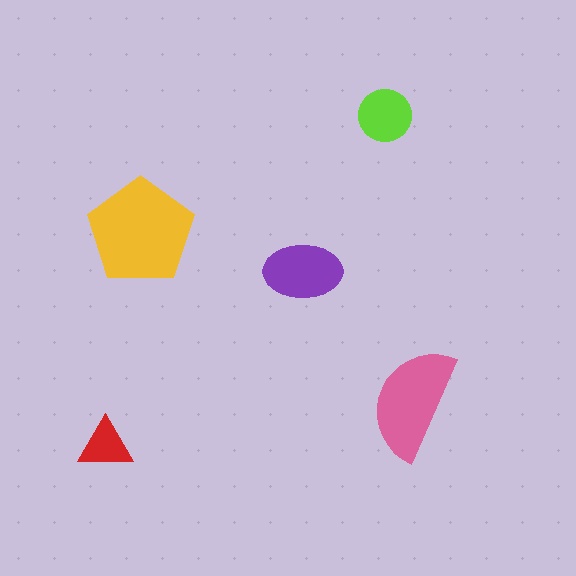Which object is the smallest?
The red triangle.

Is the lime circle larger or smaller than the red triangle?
Larger.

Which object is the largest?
The yellow pentagon.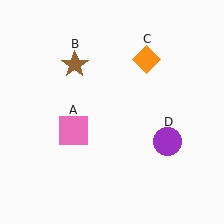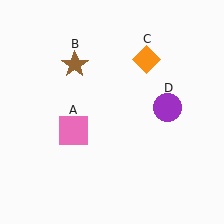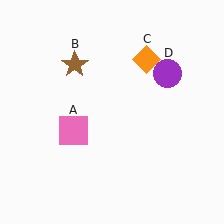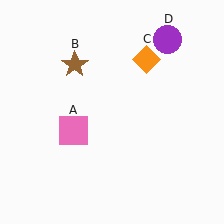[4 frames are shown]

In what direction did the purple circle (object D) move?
The purple circle (object D) moved up.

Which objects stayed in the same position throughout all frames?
Pink square (object A) and brown star (object B) and orange diamond (object C) remained stationary.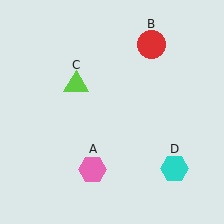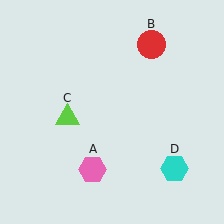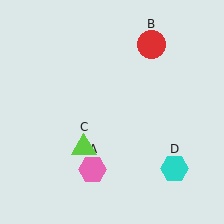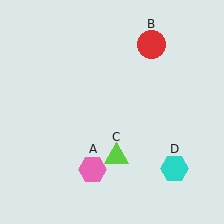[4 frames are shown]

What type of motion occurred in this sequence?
The lime triangle (object C) rotated counterclockwise around the center of the scene.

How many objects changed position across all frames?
1 object changed position: lime triangle (object C).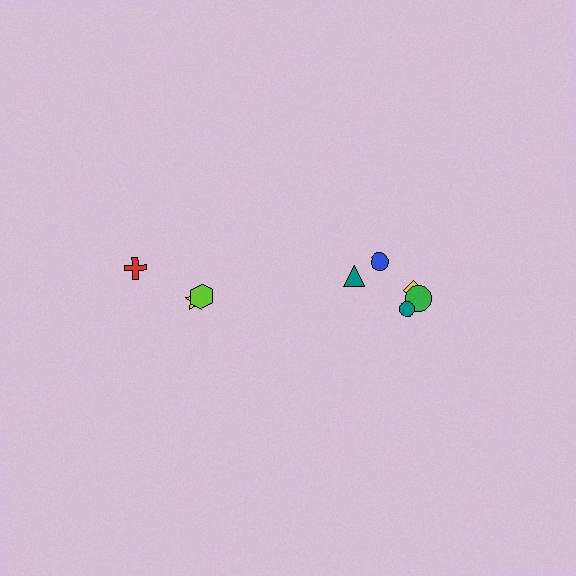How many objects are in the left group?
There are 3 objects.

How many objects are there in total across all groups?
There are 8 objects.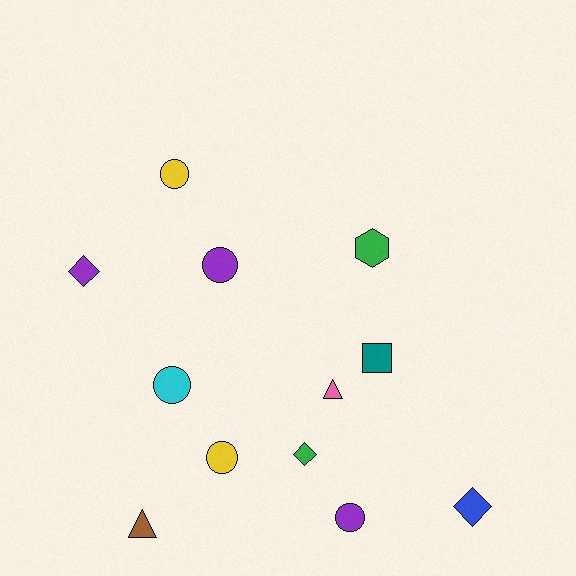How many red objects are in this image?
There are no red objects.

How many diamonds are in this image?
There are 3 diamonds.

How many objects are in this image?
There are 12 objects.